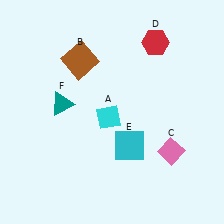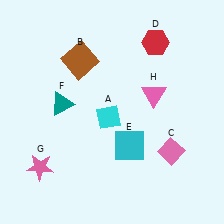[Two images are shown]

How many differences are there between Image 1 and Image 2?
There are 2 differences between the two images.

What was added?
A pink star (G), a pink triangle (H) were added in Image 2.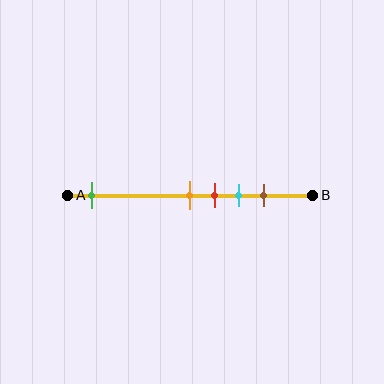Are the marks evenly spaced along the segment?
No, the marks are not evenly spaced.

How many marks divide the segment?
There are 5 marks dividing the segment.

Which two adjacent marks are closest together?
The orange and red marks are the closest adjacent pair.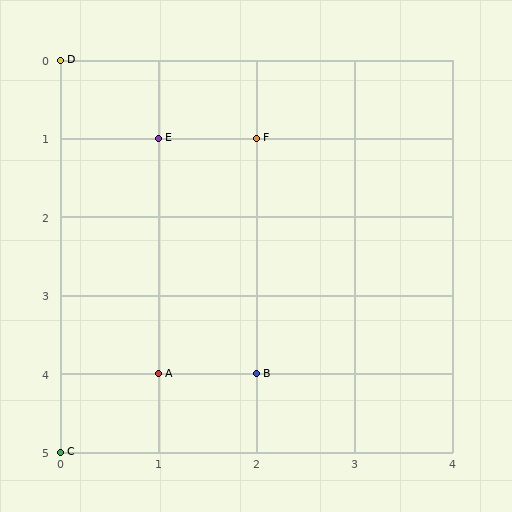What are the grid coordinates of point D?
Point D is at grid coordinates (0, 0).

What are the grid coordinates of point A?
Point A is at grid coordinates (1, 4).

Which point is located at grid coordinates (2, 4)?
Point B is at (2, 4).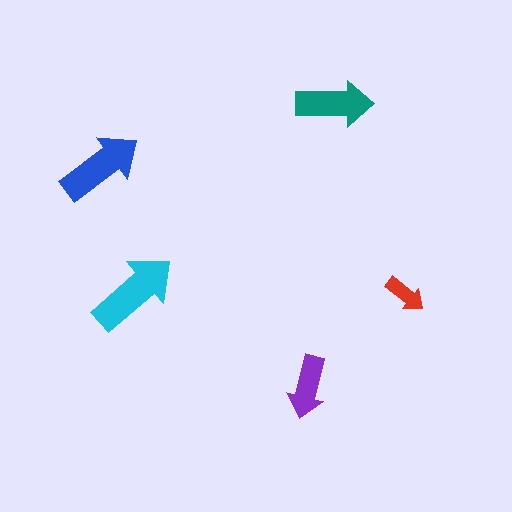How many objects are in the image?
There are 5 objects in the image.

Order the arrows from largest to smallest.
the cyan one, the blue one, the teal one, the purple one, the red one.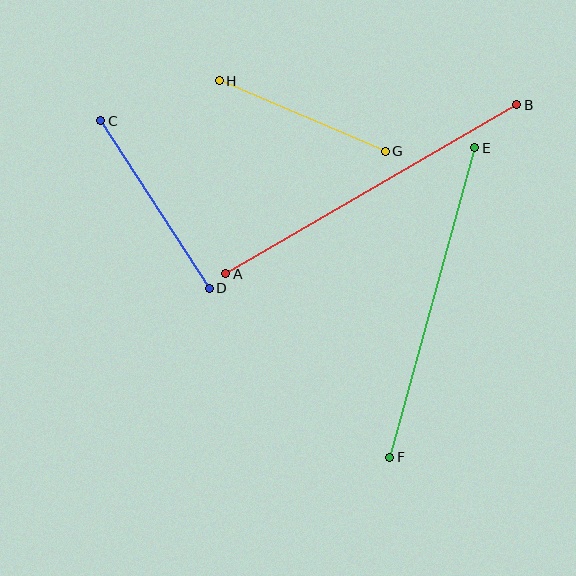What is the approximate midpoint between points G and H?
The midpoint is at approximately (302, 116) pixels.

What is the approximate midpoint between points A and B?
The midpoint is at approximately (371, 189) pixels.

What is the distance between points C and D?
The distance is approximately 200 pixels.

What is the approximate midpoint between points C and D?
The midpoint is at approximately (155, 205) pixels.